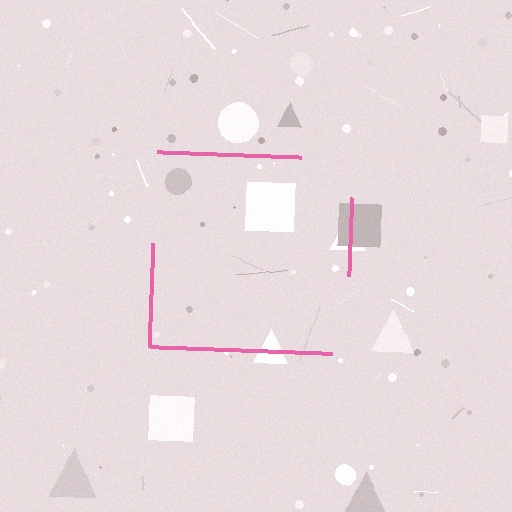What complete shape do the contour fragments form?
The contour fragments form a square.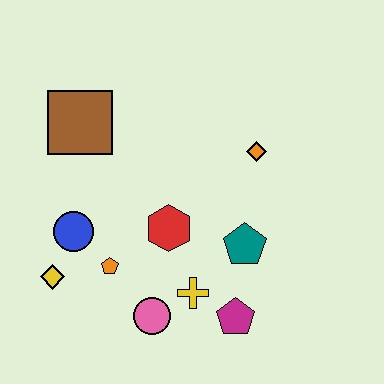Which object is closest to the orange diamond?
The teal pentagon is closest to the orange diamond.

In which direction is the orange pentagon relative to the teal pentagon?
The orange pentagon is to the left of the teal pentagon.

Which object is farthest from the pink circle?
The brown square is farthest from the pink circle.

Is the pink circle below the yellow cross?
Yes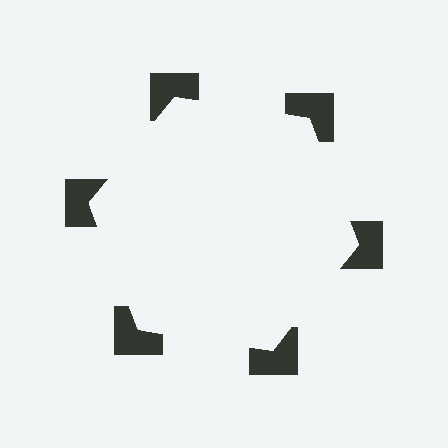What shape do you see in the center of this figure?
An illusory hexagon — its edges are inferred from the aligned wedge cuts in the notched squares, not physically drawn.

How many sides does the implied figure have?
6 sides.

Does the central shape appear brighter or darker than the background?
It typically appears slightly brighter than the background, even though no actual brightness change is drawn.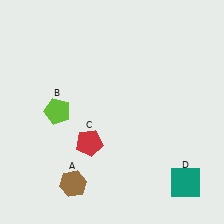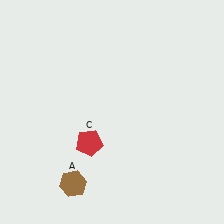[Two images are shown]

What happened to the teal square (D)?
The teal square (D) was removed in Image 2. It was in the bottom-right area of Image 1.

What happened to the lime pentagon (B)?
The lime pentagon (B) was removed in Image 2. It was in the top-left area of Image 1.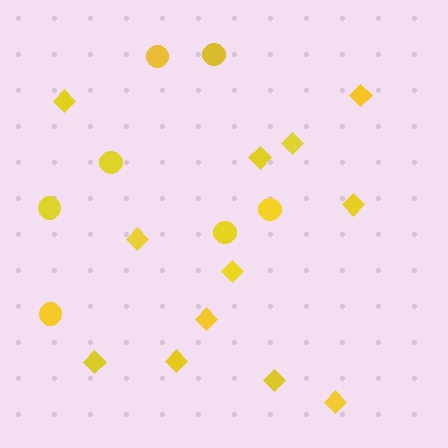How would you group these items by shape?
There are 2 groups: one group of diamonds (12) and one group of circles (7).